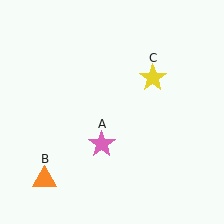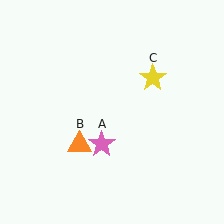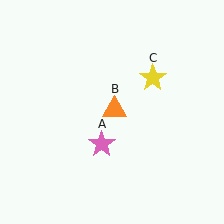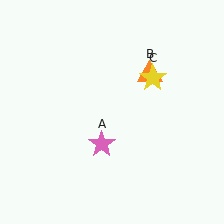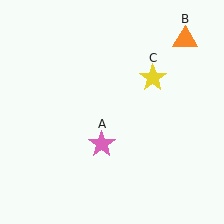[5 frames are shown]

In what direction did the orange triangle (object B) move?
The orange triangle (object B) moved up and to the right.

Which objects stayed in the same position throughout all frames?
Pink star (object A) and yellow star (object C) remained stationary.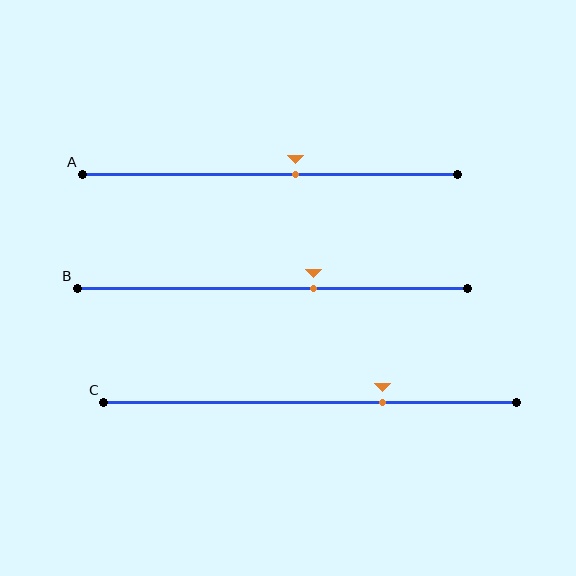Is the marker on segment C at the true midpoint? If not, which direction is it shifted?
No, the marker on segment C is shifted to the right by about 18% of the segment length.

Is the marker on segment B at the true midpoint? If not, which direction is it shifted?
No, the marker on segment B is shifted to the right by about 11% of the segment length.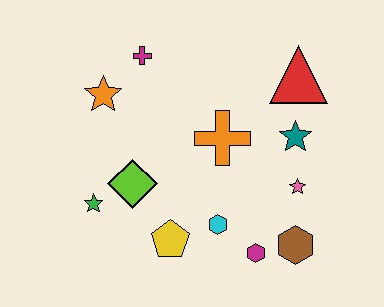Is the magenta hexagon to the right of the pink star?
No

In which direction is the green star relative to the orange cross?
The green star is to the left of the orange cross.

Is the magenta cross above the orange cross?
Yes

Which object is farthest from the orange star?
The brown hexagon is farthest from the orange star.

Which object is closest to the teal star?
The pink star is closest to the teal star.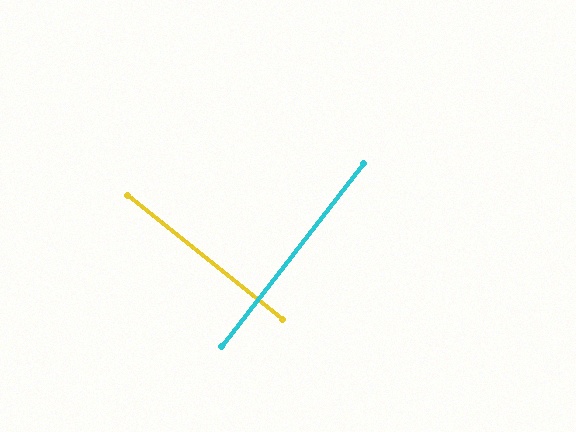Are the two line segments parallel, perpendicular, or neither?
Perpendicular — they meet at approximately 89°.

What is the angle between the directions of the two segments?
Approximately 89 degrees.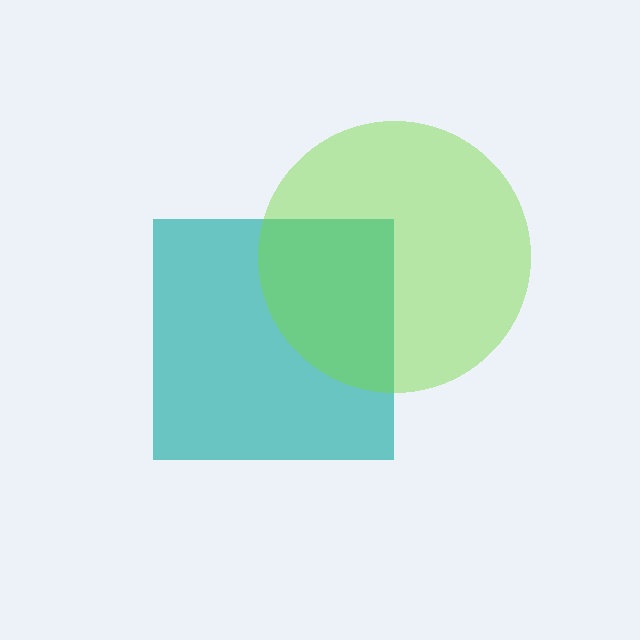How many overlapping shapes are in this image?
There are 2 overlapping shapes in the image.